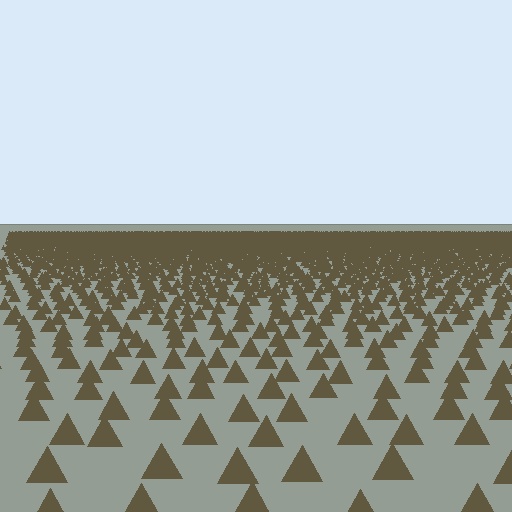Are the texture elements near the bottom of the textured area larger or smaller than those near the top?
Larger. Near the bottom, elements are closer to the viewer and appear at a bigger on-screen size.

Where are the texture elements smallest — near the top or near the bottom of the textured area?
Near the top.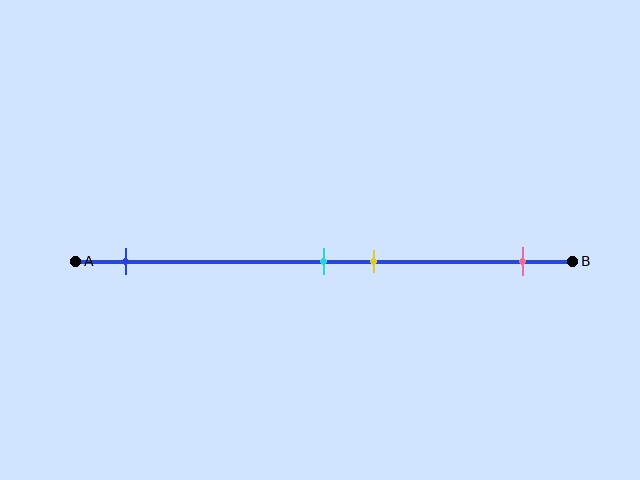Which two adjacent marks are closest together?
The cyan and yellow marks are the closest adjacent pair.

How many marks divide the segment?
There are 4 marks dividing the segment.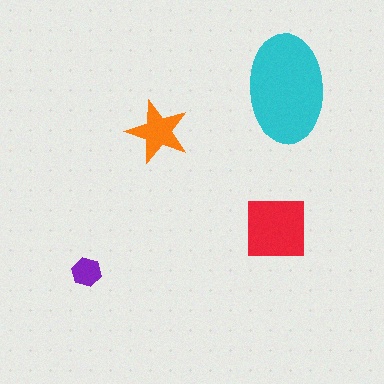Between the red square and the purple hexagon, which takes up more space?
The red square.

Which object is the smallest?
The purple hexagon.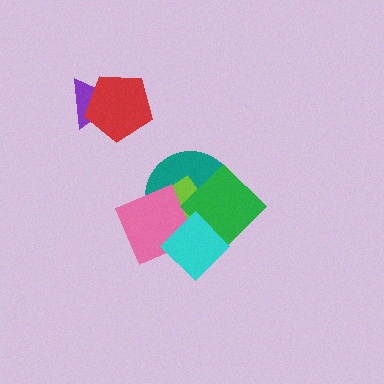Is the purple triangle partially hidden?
Yes, it is partially covered by another shape.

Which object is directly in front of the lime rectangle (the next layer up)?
The pink diamond is directly in front of the lime rectangle.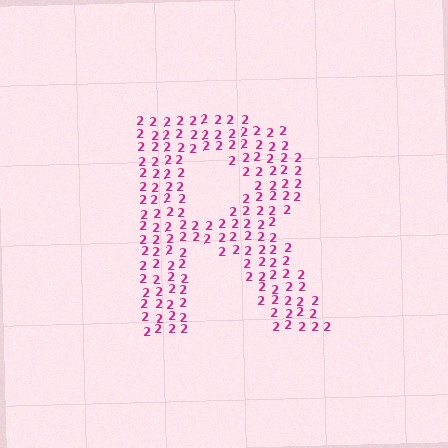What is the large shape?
The large shape is the letter R.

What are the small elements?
The small elements are digit 2's.